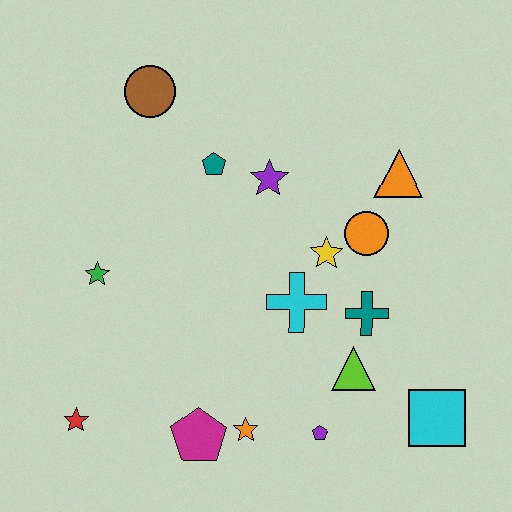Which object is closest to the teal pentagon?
The purple star is closest to the teal pentagon.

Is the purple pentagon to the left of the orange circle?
Yes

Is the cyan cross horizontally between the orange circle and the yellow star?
No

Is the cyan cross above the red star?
Yes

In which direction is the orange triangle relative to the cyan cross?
The orange triangle is above the cyan cross.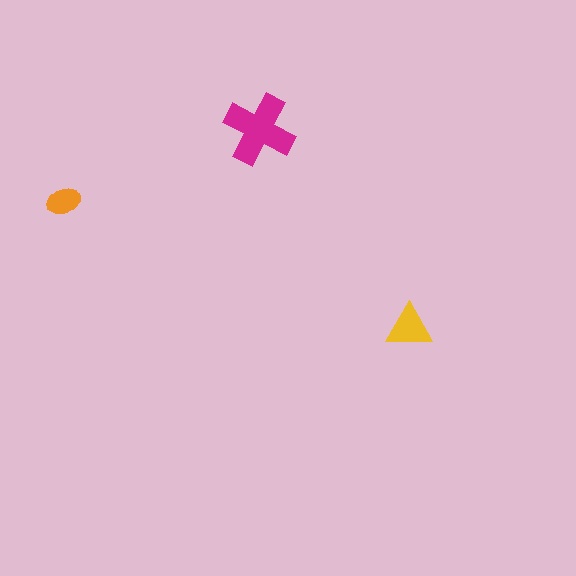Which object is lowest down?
The yellow triangle is bottommost.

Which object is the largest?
The magenta cross.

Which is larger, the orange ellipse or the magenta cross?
The magenta cross.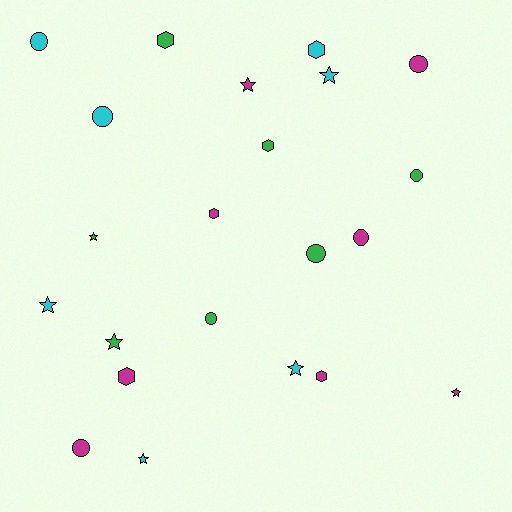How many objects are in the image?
There are 22 objects.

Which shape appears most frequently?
Star, with 8 objects.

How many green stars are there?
There are 2 green stars.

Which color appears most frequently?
Magenta, with 8 objects.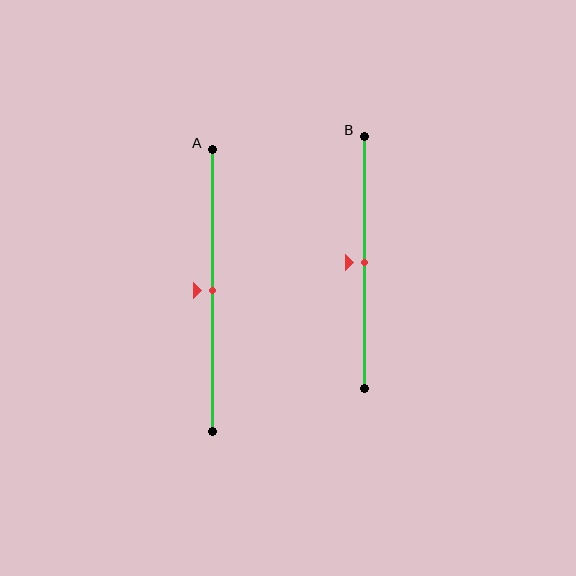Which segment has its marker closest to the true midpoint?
Segment A has its marker closest to the true midpoint.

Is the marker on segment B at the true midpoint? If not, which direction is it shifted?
Yes, the marker on segment B is at the true midpoint.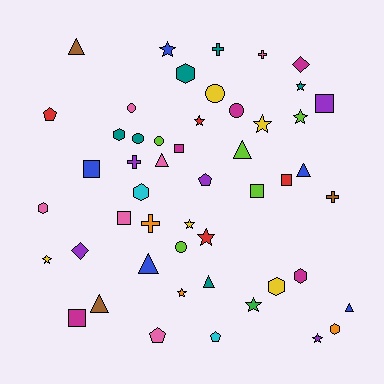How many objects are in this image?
There are 50 objects.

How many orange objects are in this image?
There are 3 orange objects.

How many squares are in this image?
There are 7 squares.